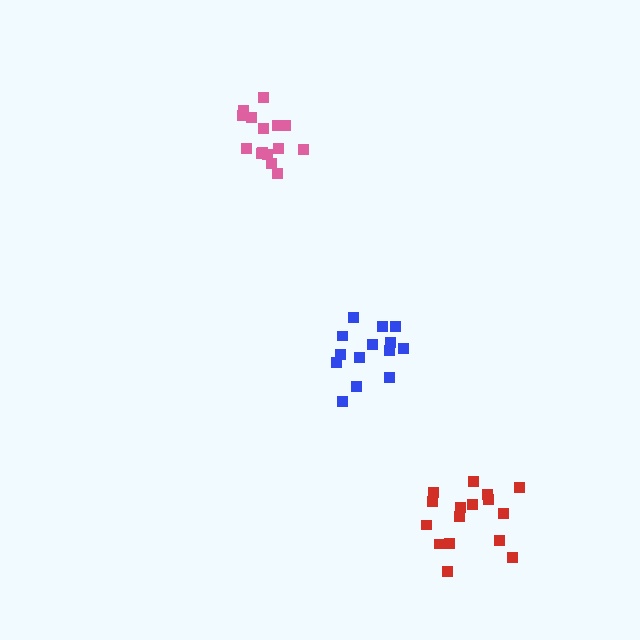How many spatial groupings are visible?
There are 3 spatial groupings.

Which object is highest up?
The pink cluster is topmost.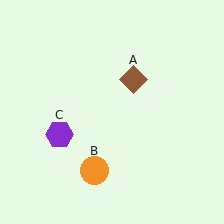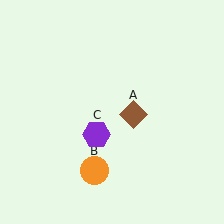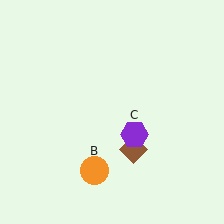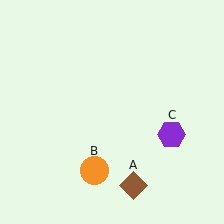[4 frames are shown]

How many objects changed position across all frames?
2 objects changed position: brown diamond (object A), purple hexagon (object C).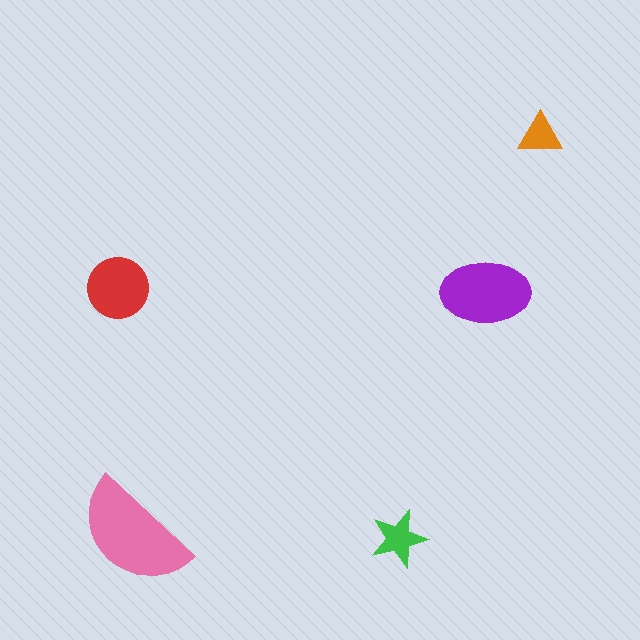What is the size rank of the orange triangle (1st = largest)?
5th.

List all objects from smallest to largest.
The orange triangle, the green star, the red circle, the purple ellipse, the pink semicircle.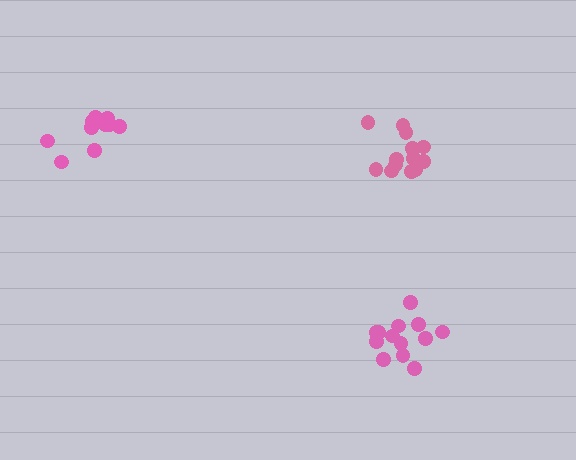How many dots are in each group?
Group 1: 10 dots, Group 2: 13 dots, Group 3: 14 dots (37 total).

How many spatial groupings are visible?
There are 3 spatial groupings.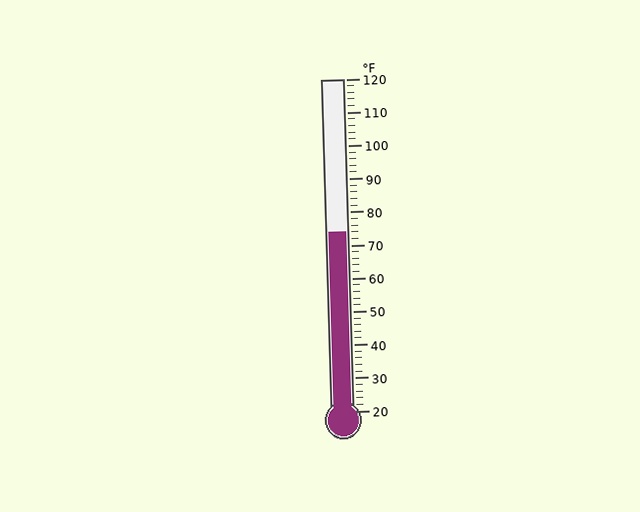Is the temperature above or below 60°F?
The temperature is above 60°F.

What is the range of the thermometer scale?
The thermometer scale ranges from 20°F to 120°F.